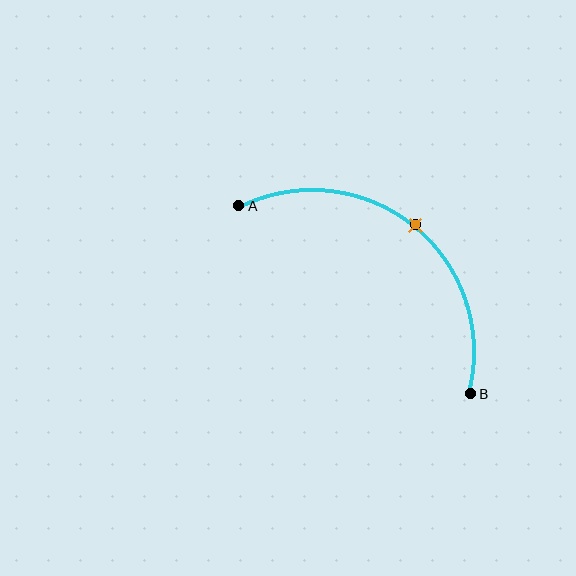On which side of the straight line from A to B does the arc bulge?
The arc bulges above and to the right of the straight line connecting A and B.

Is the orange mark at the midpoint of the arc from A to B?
Yes. The orange mark lies on the arc at equal arc-length from both A and B — it is the arc midpoint.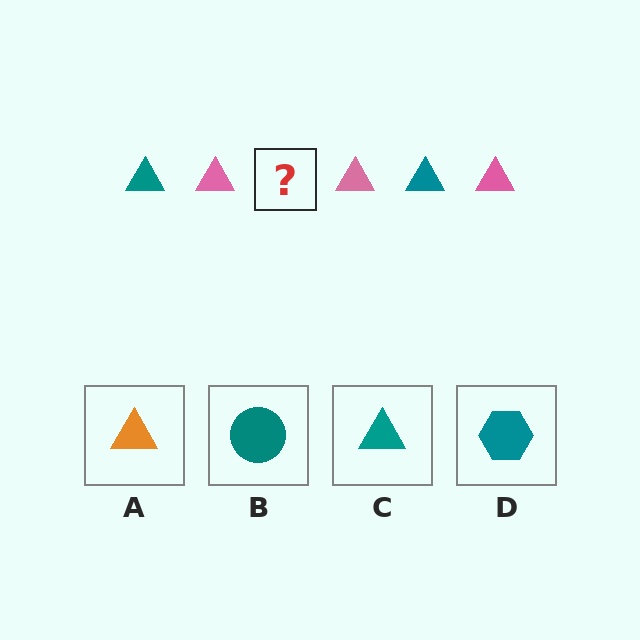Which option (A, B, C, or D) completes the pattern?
C.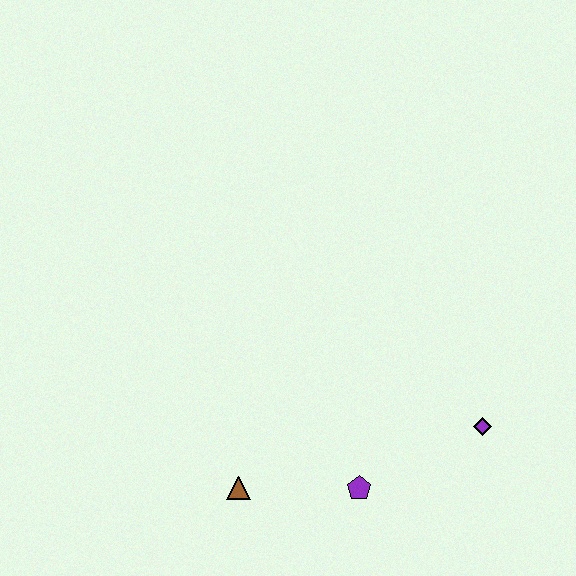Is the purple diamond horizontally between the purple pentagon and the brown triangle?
No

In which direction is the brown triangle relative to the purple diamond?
The brown triangle is to the left of the purple diamond.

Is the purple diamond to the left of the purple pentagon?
No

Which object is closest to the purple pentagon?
The brown triangle is closest to the purple pentagon.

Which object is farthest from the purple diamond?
The brown triangle is farthest from the purple diamond.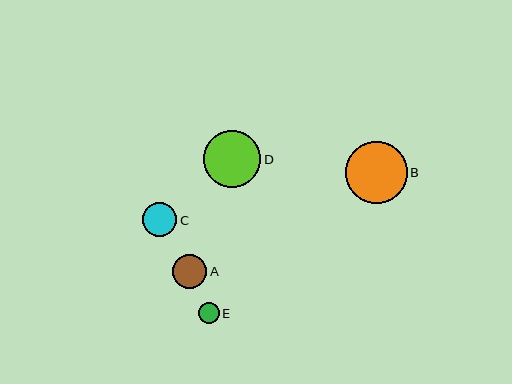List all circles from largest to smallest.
From largest to smallest: B, D, A, C, E.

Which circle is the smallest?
Circle E is the smallest with a size of approximately 21 pixels.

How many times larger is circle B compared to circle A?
Circle B is approximately 1.8 times the size of circle A.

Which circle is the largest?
Circle B is the largest with a size of approximately 62 pixels.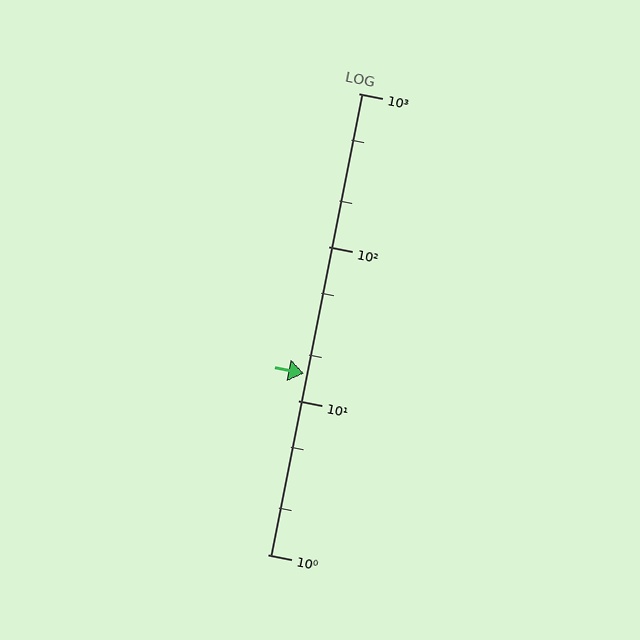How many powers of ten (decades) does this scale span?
The scale spans 3 decades, from 1 to 1000.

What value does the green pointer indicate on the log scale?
The pointer indicates approximately 15.